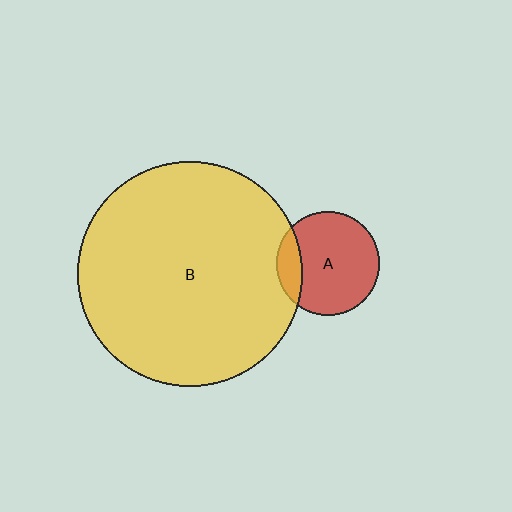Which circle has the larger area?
Circle B (yellow).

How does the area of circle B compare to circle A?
Approximately 4.7 times.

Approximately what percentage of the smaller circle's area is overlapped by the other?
Approximately 15%.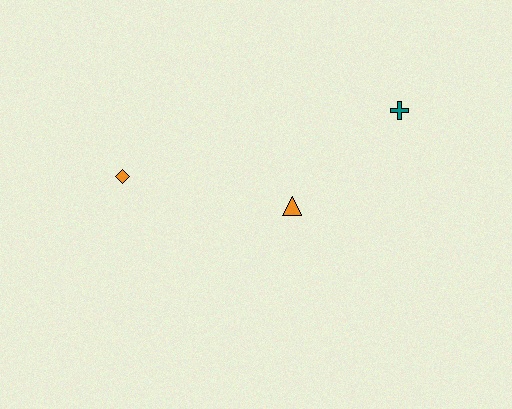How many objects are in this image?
There are 3 objects.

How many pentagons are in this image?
There are no pentagons.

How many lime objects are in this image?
There are no lime objects.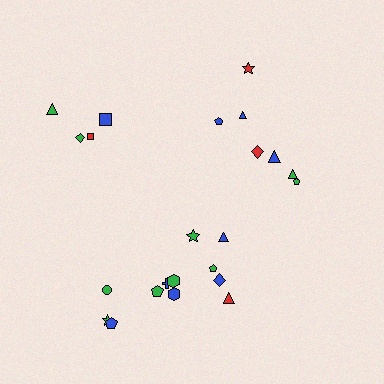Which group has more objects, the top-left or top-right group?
The top-right group.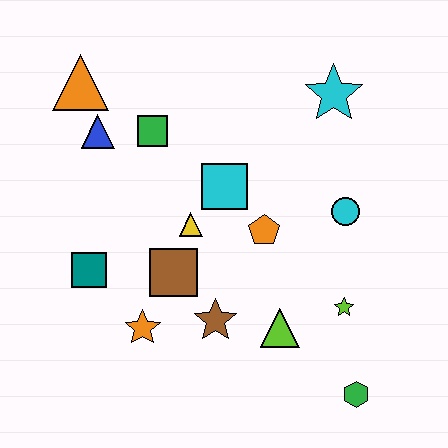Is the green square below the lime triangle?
No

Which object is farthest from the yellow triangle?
The green hexagon is farthest from the yellow triangle.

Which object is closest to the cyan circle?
The orange pentagon is closest to the cyan circle.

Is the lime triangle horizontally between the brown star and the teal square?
No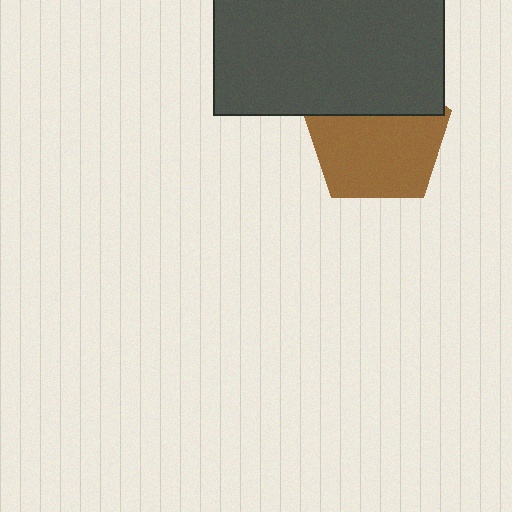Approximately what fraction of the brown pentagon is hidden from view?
Roughly 33% of the brown pentagon is hidden behind the dark gray rectangle.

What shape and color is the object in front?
The object in front is a dark gray rectangle.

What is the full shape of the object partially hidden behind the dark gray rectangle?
The partially hidden object is a brown pentagon.